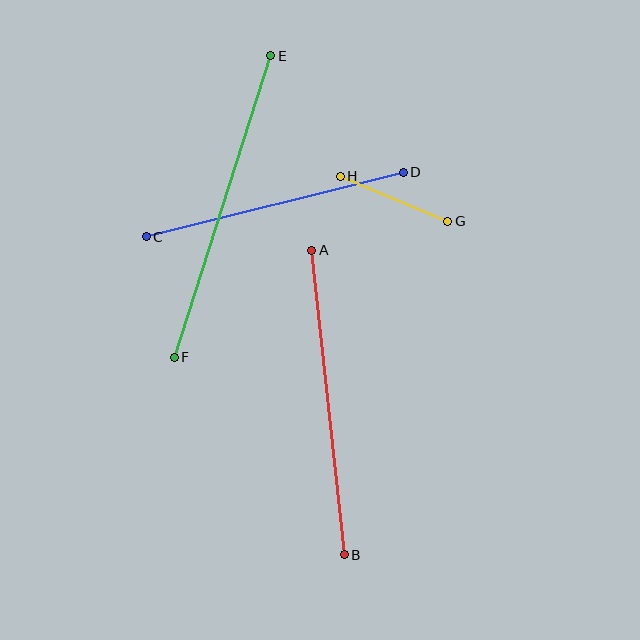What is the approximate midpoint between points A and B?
The midpoint is at approximately (328, 402) pixels.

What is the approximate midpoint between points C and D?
The midpoint is at approximately (275, 205) pixels.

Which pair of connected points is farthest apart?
Points E and F are farthest apart.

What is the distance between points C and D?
The distance is approximately 265 pixels.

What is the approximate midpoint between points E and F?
The midpoint is at approximately (222, 207) pixels.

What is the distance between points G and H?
The distance is approximately 117 pixels.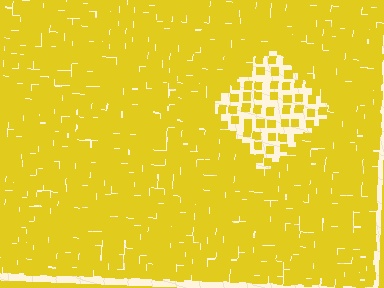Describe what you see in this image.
The image contains small yellow elements arranged at two different densities. A diamond-shaped region is visible where the elements are less densely packed than the surrounding area.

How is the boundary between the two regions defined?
The boundary is defined by a change in element density (approximately 2.8x ratio). All elements are the same color, size, and shape.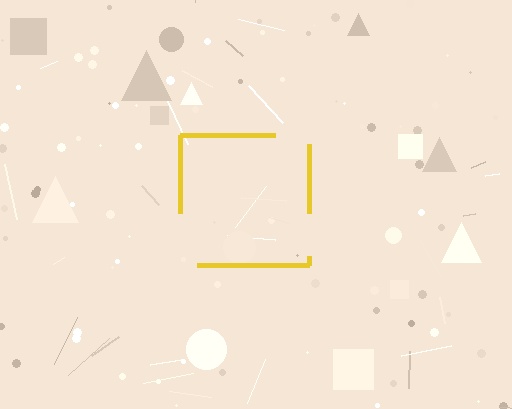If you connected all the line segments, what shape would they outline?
They would outline a square.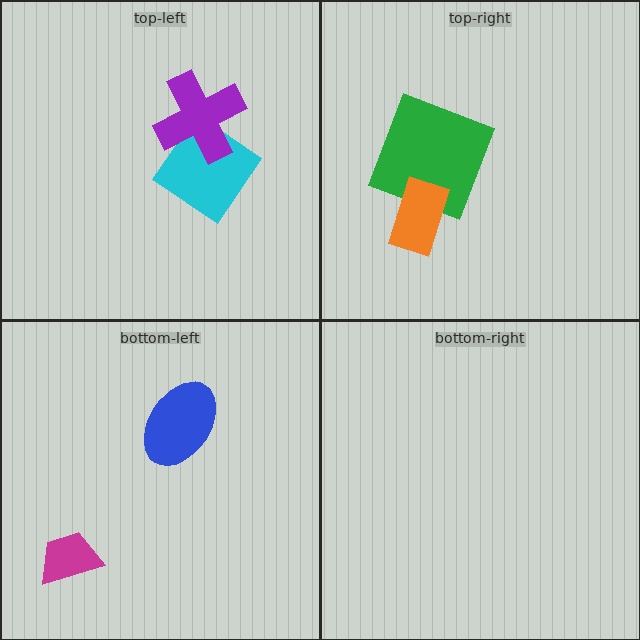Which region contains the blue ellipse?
The bottom-left region.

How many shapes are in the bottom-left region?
2.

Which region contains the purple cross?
The top-left region.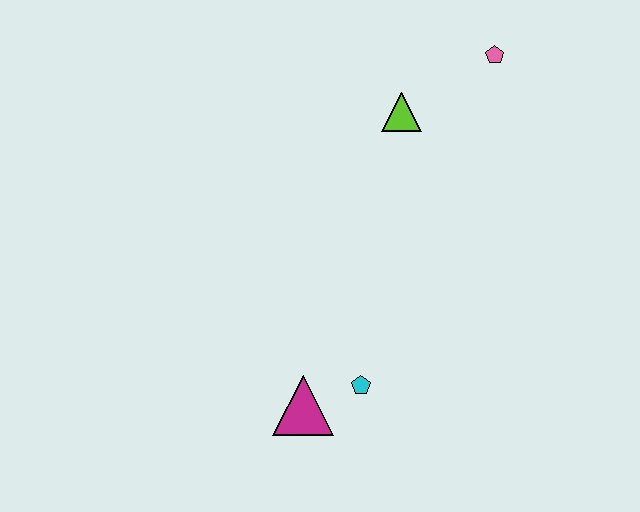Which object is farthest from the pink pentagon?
The magenta triangle is farthest from the pink pentagon.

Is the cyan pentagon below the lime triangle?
Yes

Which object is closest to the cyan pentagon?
The magenta triangle is closest to the cyan pentagon.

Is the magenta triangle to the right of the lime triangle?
No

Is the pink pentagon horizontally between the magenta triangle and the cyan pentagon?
No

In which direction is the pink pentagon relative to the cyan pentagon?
The pink pentagon is above the cyan pentagon.